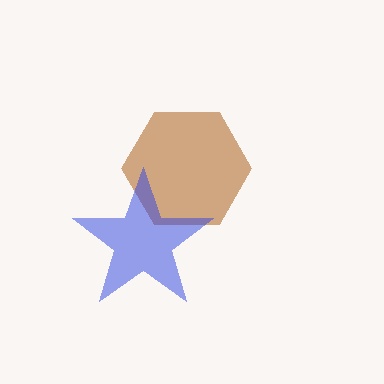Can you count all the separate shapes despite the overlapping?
Yes, there are 2 separate shapes.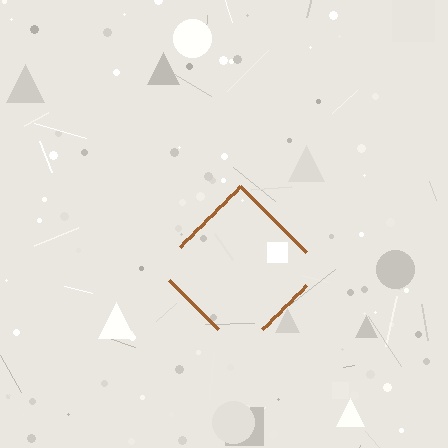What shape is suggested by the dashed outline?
The dashed outline suggests a diamond.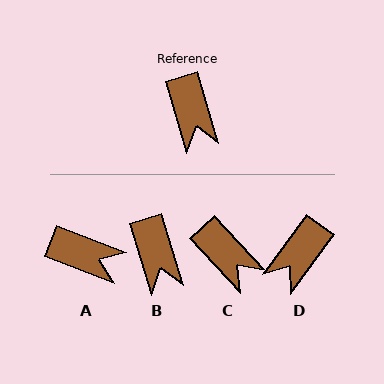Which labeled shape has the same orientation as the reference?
B.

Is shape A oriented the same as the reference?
No, it is off by about 52 degrees.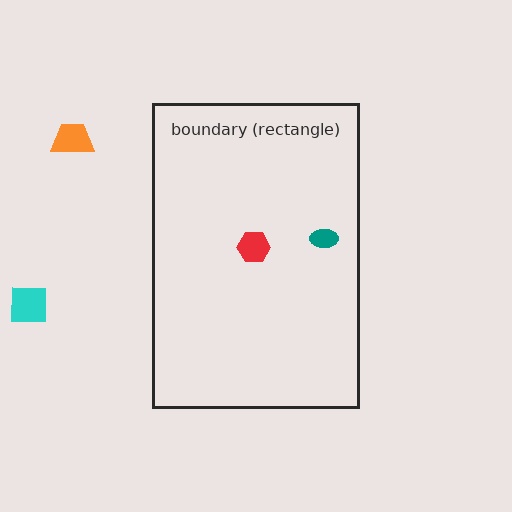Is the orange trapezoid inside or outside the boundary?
Outside.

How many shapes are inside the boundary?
2 inside, 2 outside.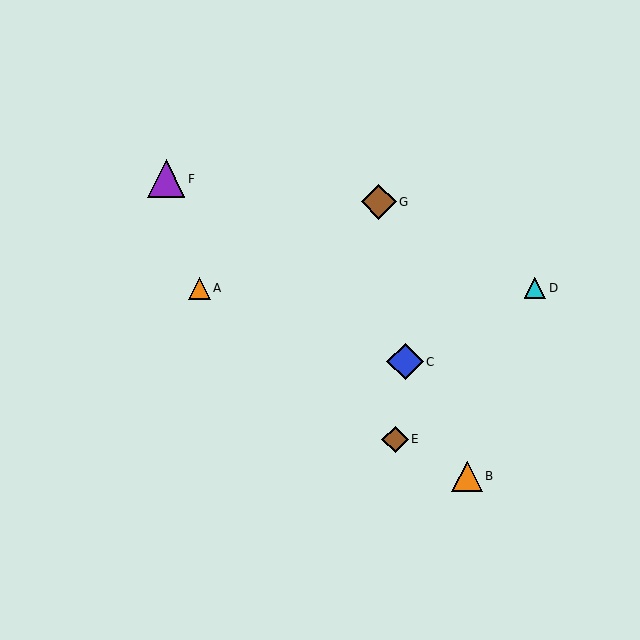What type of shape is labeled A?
Shape A is an orange triangle.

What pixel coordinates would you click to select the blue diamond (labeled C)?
Click at (405, 362) to select the blue diamond C.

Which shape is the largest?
The purple triangle (labeled F) is the largest.